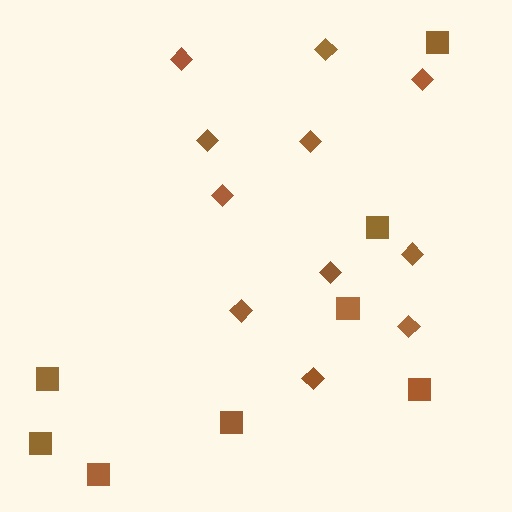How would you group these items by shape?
There are 2 groups: one group of diamonds (11) and one group of squares (8).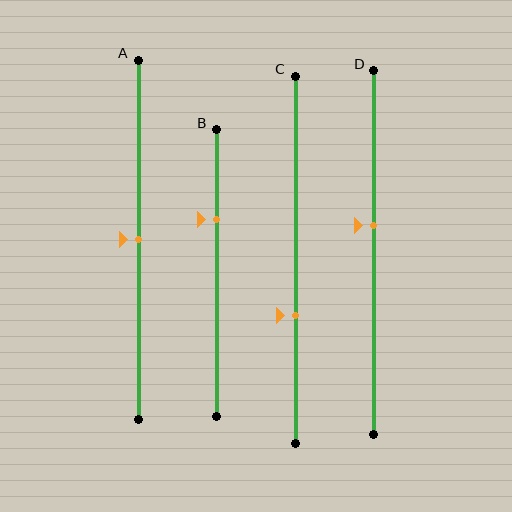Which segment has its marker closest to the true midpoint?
Segment A has its marker closest to the true midpoint.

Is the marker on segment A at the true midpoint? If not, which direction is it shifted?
Yes, the marker on segment A is at the true midpoint.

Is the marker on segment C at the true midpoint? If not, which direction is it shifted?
No, the marker on segment C is shifted downward by about 15% of the segment length.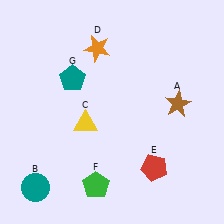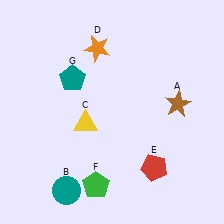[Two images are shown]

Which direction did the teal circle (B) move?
The teal circle (B) moved right.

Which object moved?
The teal circle (B) moved right.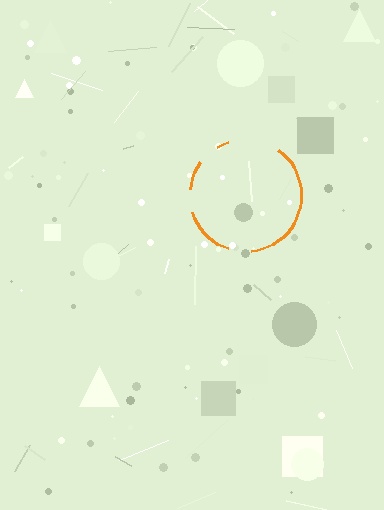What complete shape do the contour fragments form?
The contour fragments form a circle.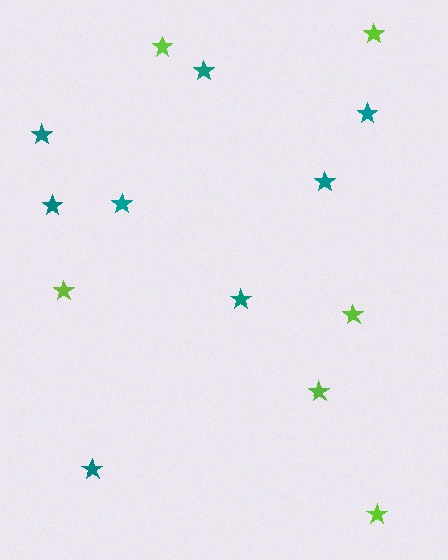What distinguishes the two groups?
There are 2 groups: one group of teal stars (8) and one group of lime stars (6).